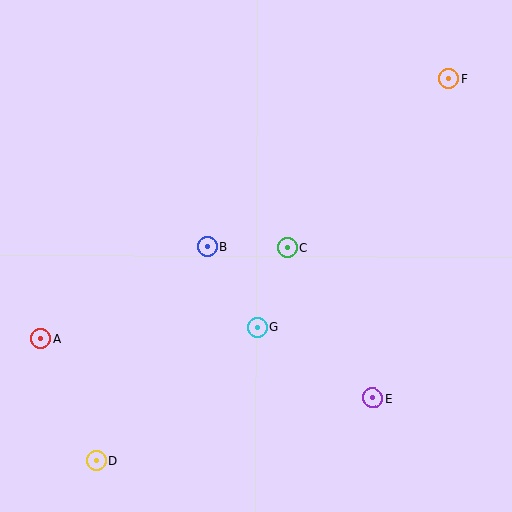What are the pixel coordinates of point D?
Point D is at (96, 461).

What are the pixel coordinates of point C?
Point C is at (287, 248).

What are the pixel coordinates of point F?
Point F is at (448, 79).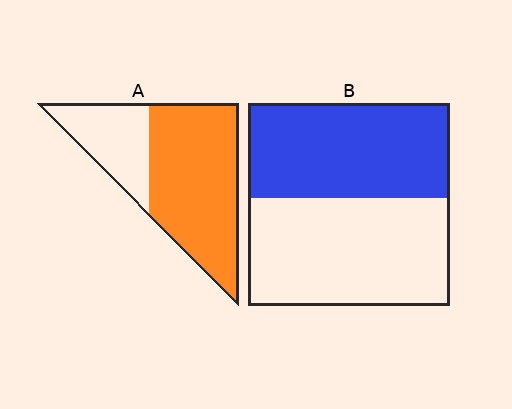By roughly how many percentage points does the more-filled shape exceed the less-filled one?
By roughly 20 percentage points (A over B).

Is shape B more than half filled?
Roughly half.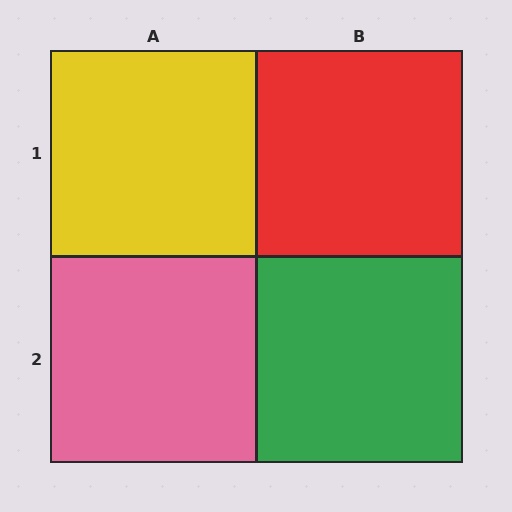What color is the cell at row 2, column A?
Pink.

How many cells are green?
1 cell is green.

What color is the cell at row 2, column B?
Green.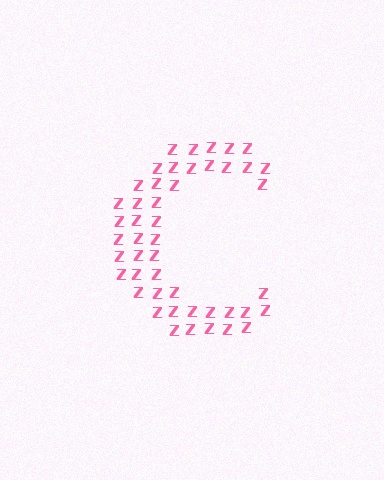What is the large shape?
The large shape is the letter C.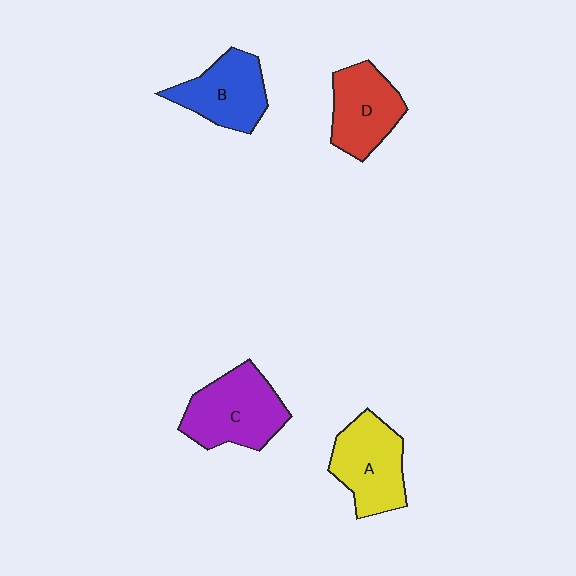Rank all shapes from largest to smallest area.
From largest to smallest: C (purple), A (yellow), B (blue), D (red).